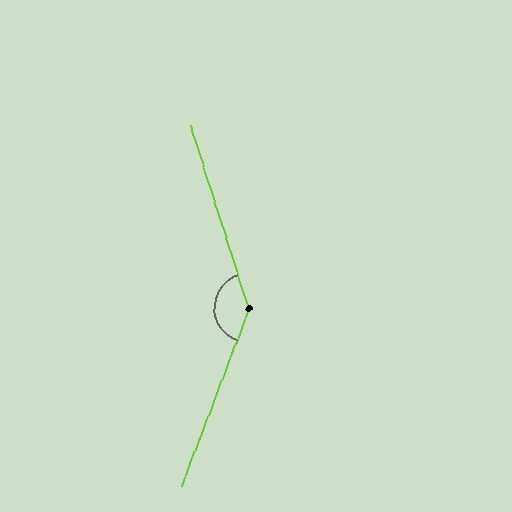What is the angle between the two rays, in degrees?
Approximately 142 degrees.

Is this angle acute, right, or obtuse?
It is obtuse.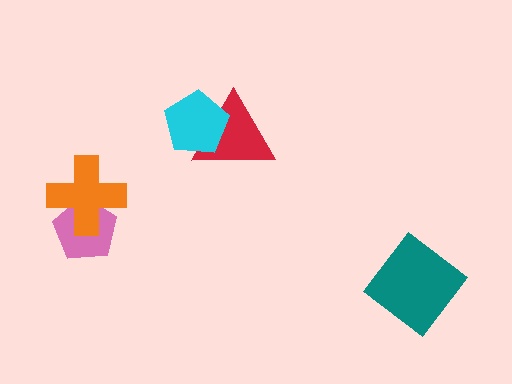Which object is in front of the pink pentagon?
The orange cross is in front of the pink pentagon.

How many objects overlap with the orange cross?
1 object overlaps with the orange cross.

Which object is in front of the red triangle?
The cyan pentagon is in front of the red triangle.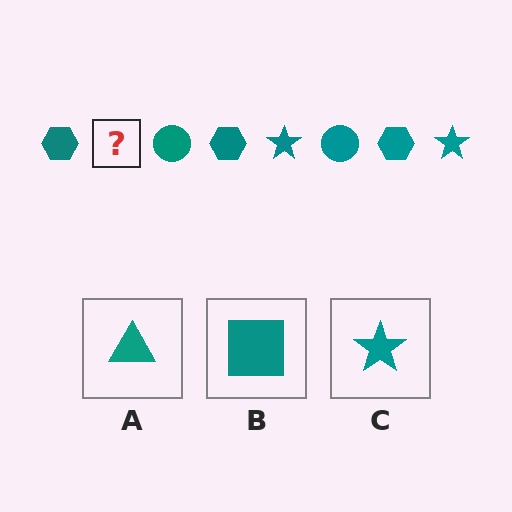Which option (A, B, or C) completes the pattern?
C.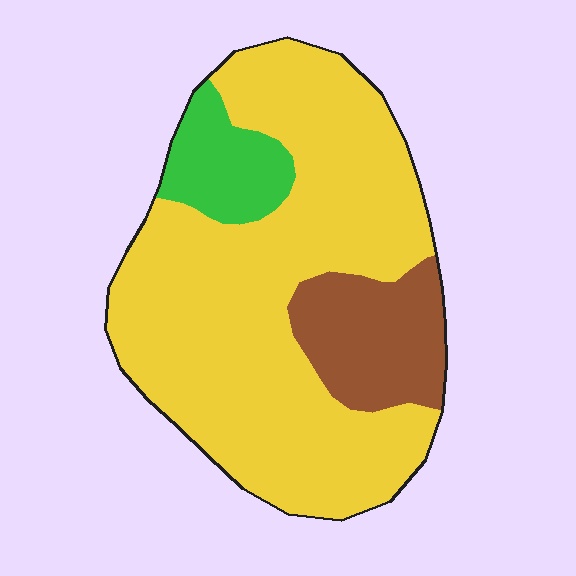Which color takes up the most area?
Yellow, at roughly 75%.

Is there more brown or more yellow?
Yellow.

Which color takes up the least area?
Green, at roughly 10%.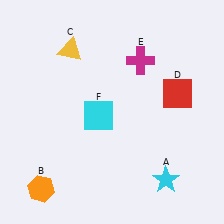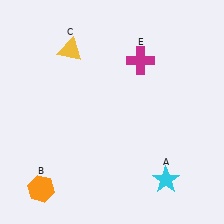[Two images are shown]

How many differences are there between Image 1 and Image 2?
There are 2 differences between the two images.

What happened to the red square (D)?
The red square (D) was removed in Image 2. It was in the top-right area of Image 1.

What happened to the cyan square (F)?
The cyan square (F) was removed in Image 2. It was in the bottom-left area of Image 1.